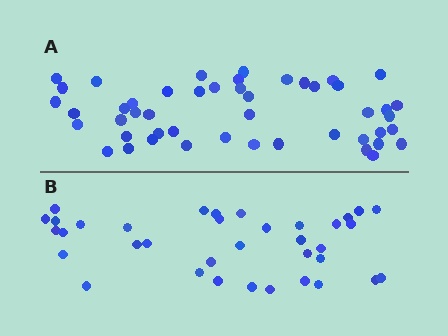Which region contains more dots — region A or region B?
Region A (the top region) has more dots.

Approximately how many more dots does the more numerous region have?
Region A has roughly 12 or so more dots than region B.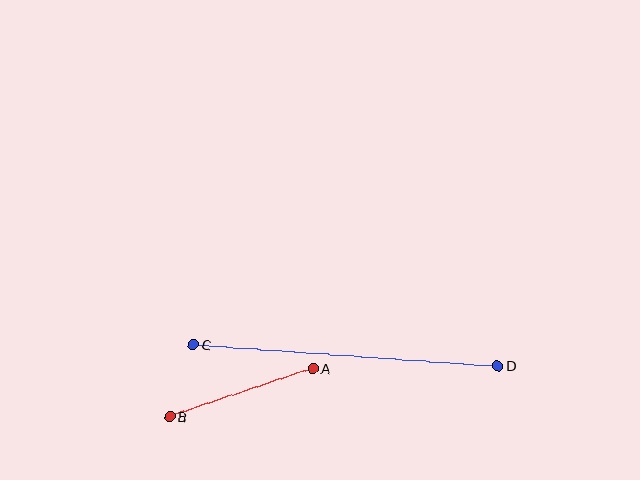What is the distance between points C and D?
The distance is approximately 305 pixels.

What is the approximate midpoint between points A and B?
The midpoint is at approximately (241, 393) pixels.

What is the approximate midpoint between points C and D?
The midpoint is at approximately (345, 355) pixels.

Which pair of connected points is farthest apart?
Points C and D are farthest apart.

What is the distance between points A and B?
The distance is approximately 151 pixels.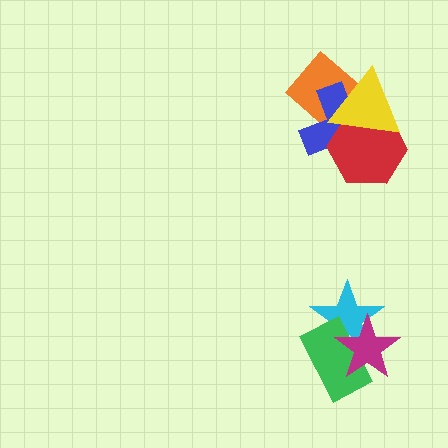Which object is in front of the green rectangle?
The magenta star is in front of the green rectangle.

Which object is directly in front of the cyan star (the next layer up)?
The green rectangle is directly in front of the cyan star.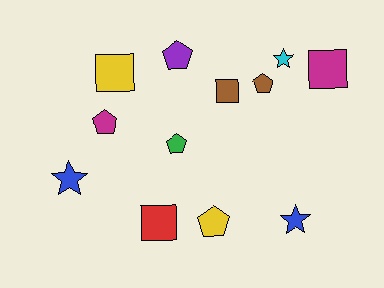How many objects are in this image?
There are 12 objects.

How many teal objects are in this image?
There are no teal objects.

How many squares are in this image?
There are 4 squares.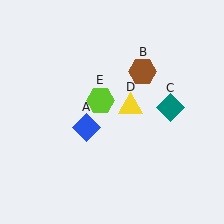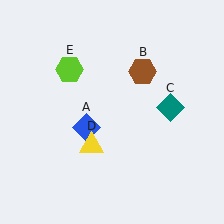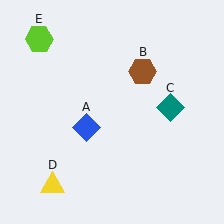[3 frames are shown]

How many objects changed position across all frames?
2 objects changed position: yellow triangle (object D), lime hexagon (object E).